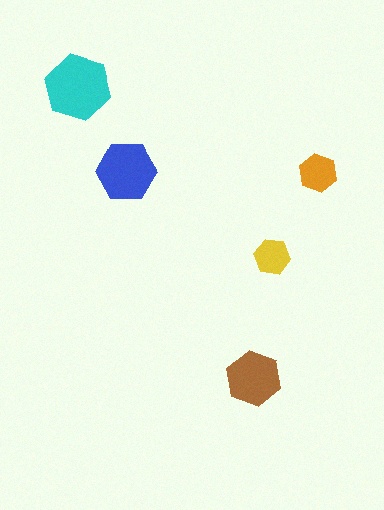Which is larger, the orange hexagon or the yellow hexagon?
The orange one.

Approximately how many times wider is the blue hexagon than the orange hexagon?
About 1.5 times wider.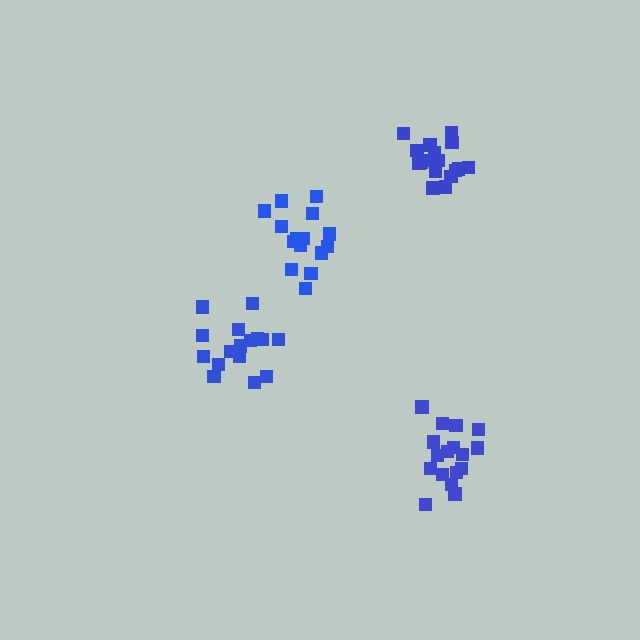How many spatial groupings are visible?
There are 4 spatial groupings.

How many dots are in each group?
Group 1: 18 dots, Group 2: 15 dots, Group 3: 16 dots, Group 4: 17 dots (66 total).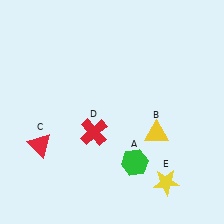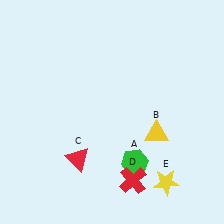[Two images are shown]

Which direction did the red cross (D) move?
The red cross (D) moved down.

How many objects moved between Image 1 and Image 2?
2 objects moved between the two images.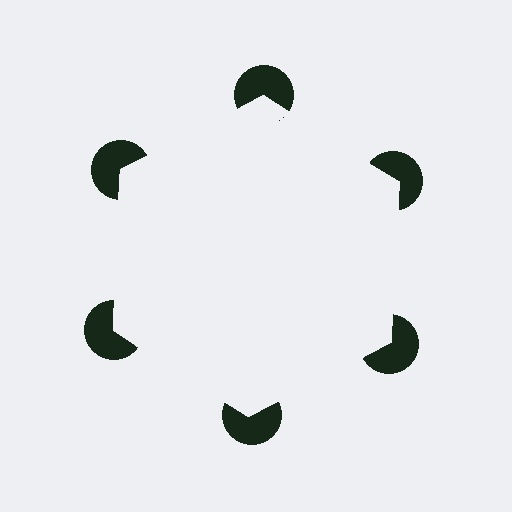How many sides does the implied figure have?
6 sides.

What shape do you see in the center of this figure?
An illusory hexagon — its edges are inferred from the aligned wedge cuts in the pac-man discs, not physically drawn.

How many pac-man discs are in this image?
There are 6 — one at each vertex of the illusory hexagon.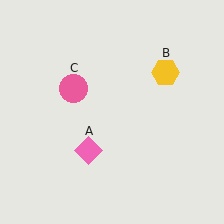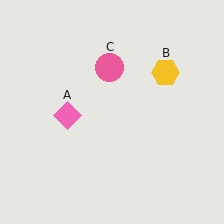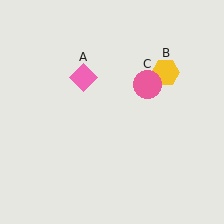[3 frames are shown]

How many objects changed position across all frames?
2 objects changed position: pink diamond (object A), pink circle (object C).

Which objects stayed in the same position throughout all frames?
Yellow hexagon (object B) remained stationary.